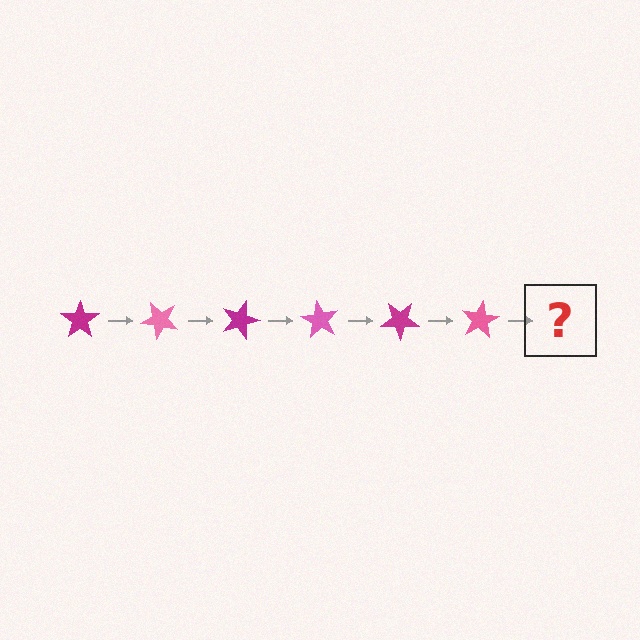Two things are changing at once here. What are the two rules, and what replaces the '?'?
The two rules are that it rotates 45 degrees each step and the color cycles through magenta and pink. The '?' should be a magenta star, rotated 270 degrees from the start.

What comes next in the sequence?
The next element should be a magenta star, rotated 270 degrees from the start.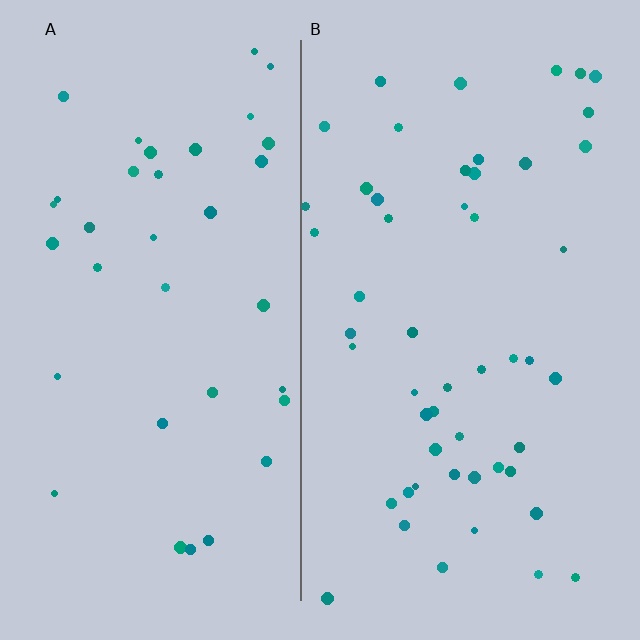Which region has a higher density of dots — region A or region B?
B (the right).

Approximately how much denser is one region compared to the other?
Approximately 1.4× — region B over region A.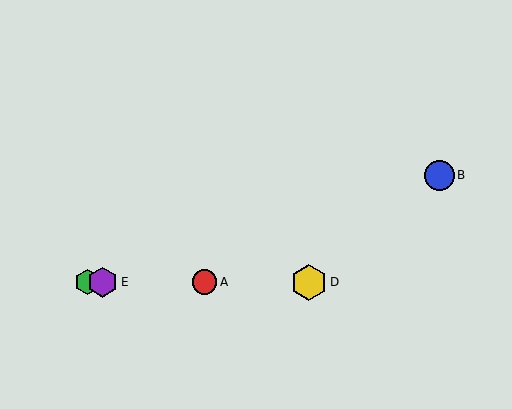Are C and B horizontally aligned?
No, C is at y≈282 and B is at y≈175.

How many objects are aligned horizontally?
4 objects (A, C, D, E) are aligned horizontally.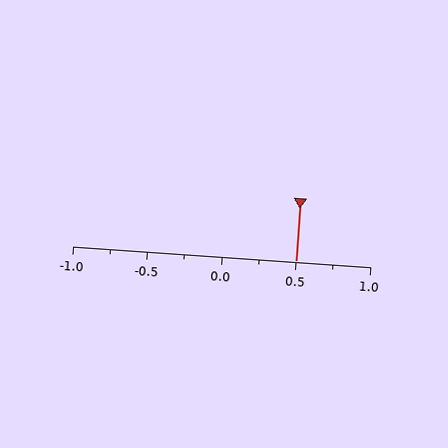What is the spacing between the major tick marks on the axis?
The major ticks are spaced 0.5 apart.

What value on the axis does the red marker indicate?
The marker indicates approximately 0.5.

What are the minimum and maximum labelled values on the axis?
The axis runs from -1.0 to 1.0.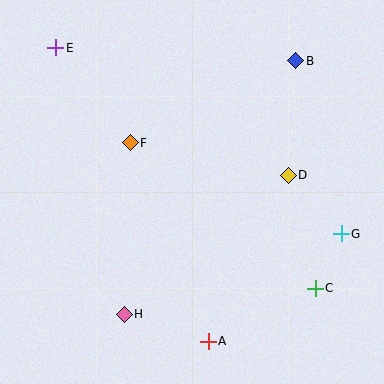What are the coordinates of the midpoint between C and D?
The midpoint between C and D is at (302, 232).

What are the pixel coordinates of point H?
Point H is at (124, 314).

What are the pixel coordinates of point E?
Point E is at (56, 48).